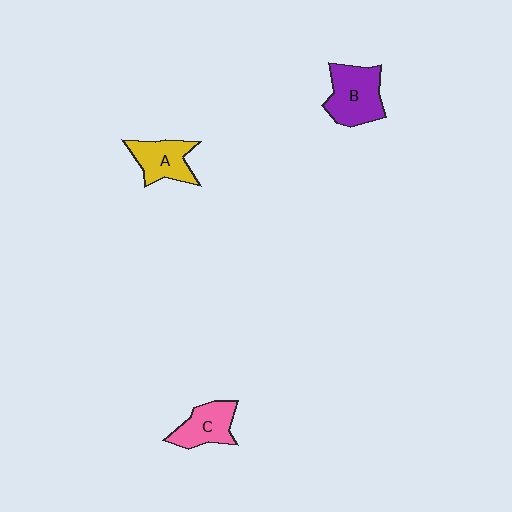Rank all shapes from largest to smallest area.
From largest to smallest: B (purple), A (yellow), C (pink).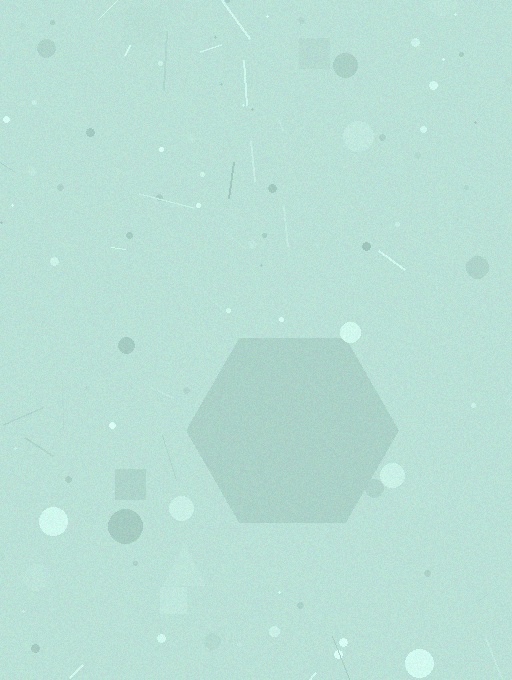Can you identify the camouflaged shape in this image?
The camouflaged shape is a hexagon.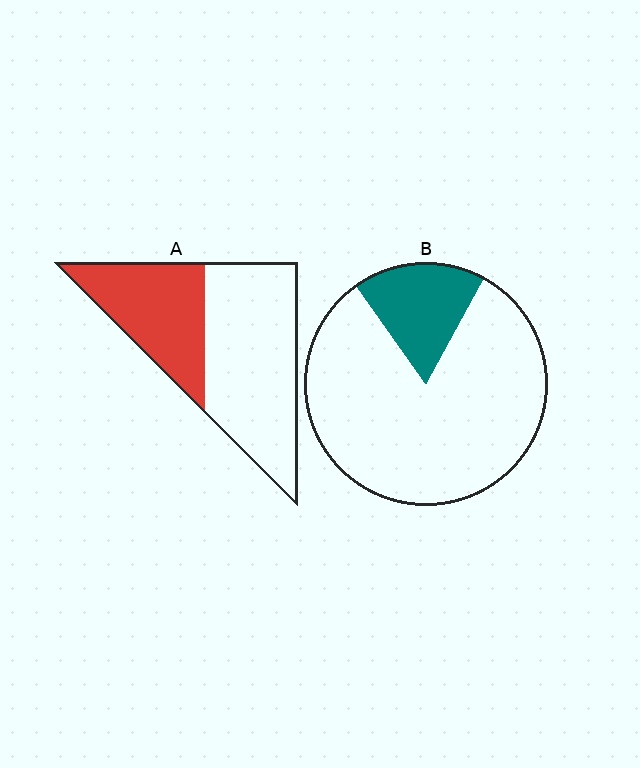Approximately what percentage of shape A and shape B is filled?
A is approximately 40% and B is approximately 20%.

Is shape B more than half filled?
No.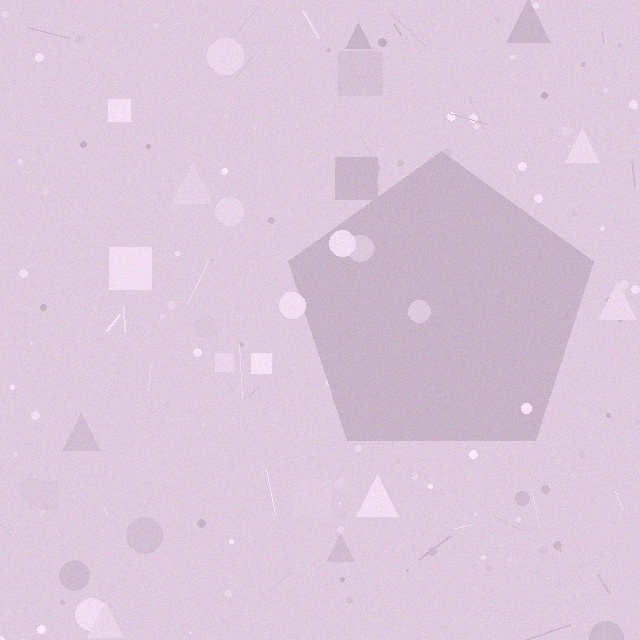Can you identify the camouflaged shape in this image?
The camouflaged shape is a pentagon.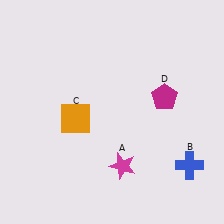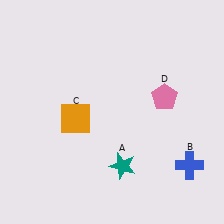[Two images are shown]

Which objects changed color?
A changed from magenta to teal. D changed from magenta to pink.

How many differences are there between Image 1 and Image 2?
There are 2 differences between the two images.